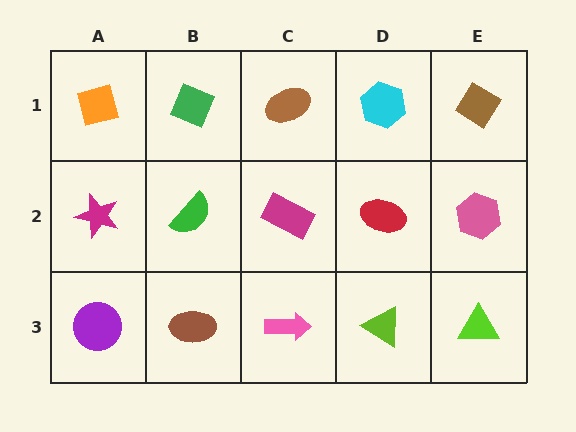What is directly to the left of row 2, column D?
A magenta rectangle.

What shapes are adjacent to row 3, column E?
A pink hexagon (row 2, column E), a lime triangle (row 3, column D).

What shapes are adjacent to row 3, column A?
A magenta star (row 2, column A), a brown ellipse (row 3, column B).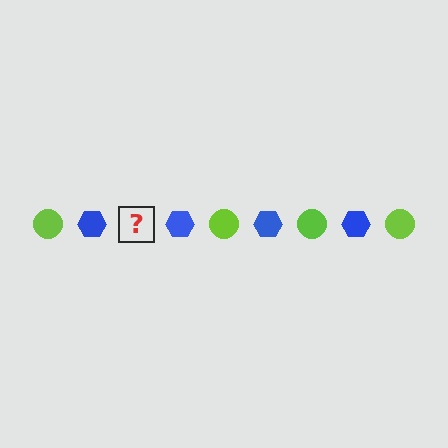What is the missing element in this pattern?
The missing element is a lime circle.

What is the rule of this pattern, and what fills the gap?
The rule is that the pattern alternates between lime circle and blue hexagon. The gap should be filled with a lime circle.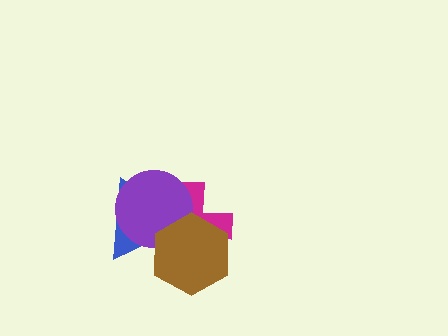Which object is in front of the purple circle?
The brown hexagon is in front of the purple circle.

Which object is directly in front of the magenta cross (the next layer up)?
The purple circle is directly in front of the magenta cross.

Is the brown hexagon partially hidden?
No, no other shape covers it.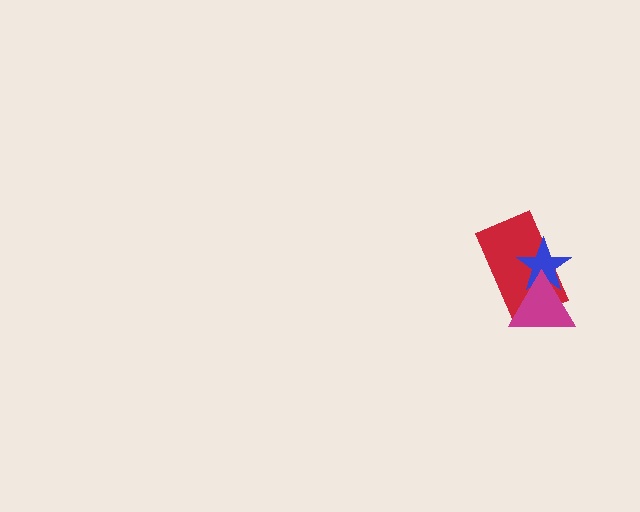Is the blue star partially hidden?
Yes, it is partially covered by another shape.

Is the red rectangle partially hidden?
Yes, it is partially covered by another shape.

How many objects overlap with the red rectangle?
2 objects overlap with the red rectangle.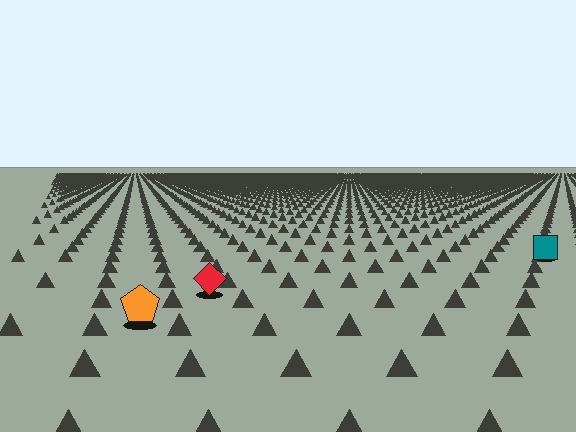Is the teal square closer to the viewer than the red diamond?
No. The red diamond is closer — you can tell from the texture gradient: the ground texture is coarser near it.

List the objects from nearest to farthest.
From nearest to farthest: the orange pentagon, the red diamond, the teal square.